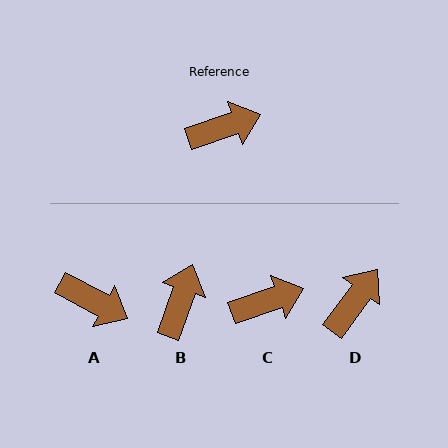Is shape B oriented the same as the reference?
No, it is off by about 52 degrees.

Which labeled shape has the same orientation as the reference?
C.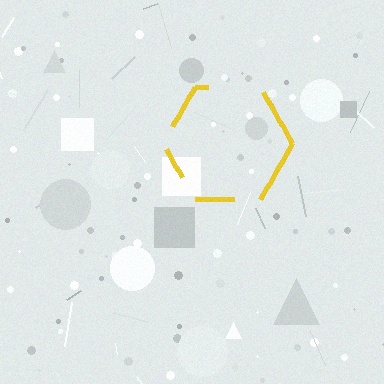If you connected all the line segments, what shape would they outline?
They would outline a hexagon.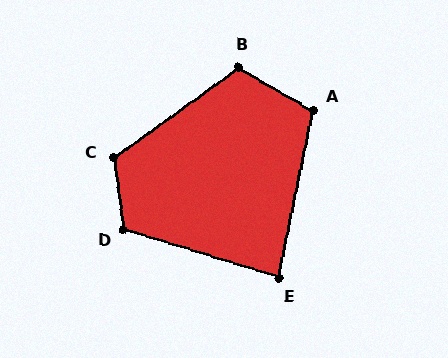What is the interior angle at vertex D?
Approximately 115 degrees (obtuse).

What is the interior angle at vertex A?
Approximately 108 degrees (obtuse).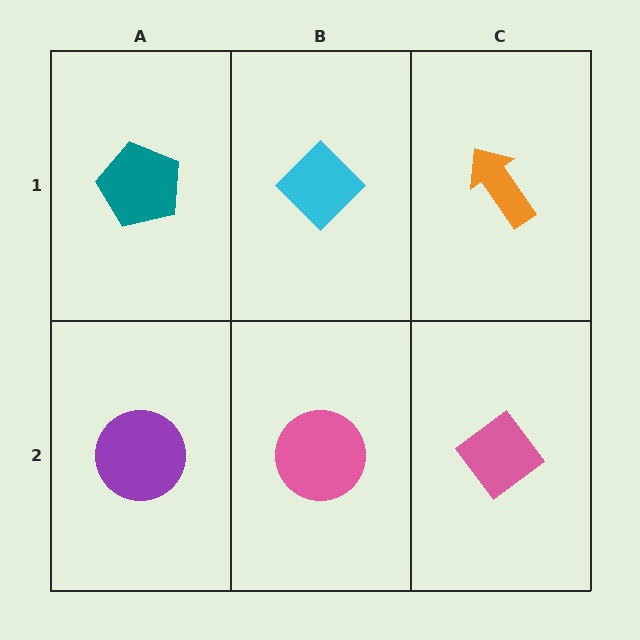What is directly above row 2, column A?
A teal pentagon.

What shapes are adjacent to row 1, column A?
A purple circle (row 2, column A), a cyan diamond (row 1, column B).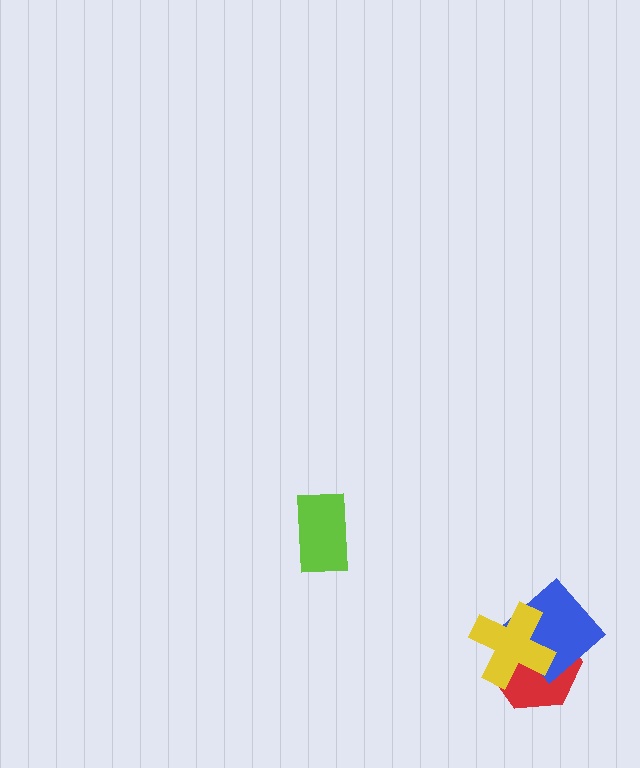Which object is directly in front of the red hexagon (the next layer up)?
The blue diamond is directly in front of the red hexagon.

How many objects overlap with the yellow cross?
2 objects overlap with the yellow cross.